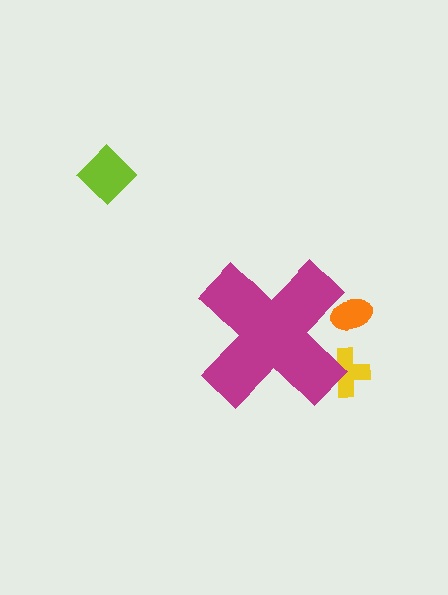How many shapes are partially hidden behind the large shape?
2 shapes are partially hidden.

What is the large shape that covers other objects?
A magenta cross.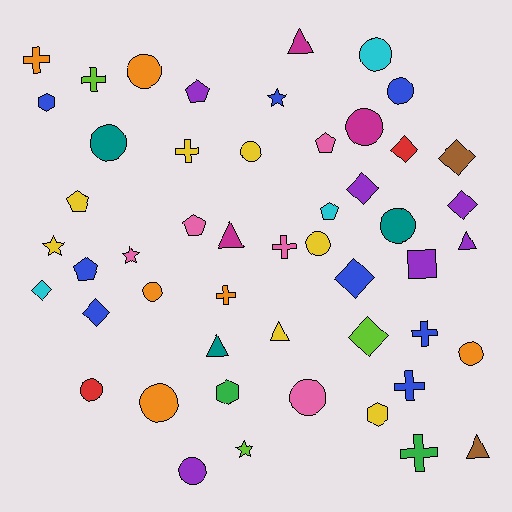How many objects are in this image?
There are 50 objects.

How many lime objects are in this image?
There are 3 lime objects.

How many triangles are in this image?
There are 6 triangles.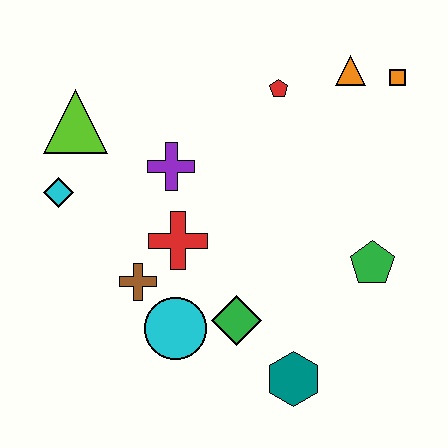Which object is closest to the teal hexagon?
The green diamond is closest to the teal hexagon.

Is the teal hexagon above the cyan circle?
No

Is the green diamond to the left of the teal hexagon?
Yes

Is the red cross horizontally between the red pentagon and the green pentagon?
No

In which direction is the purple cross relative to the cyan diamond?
The purple cross is to the right of the cyan diamond.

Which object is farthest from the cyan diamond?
The orange square is farthest from the cyan diamond.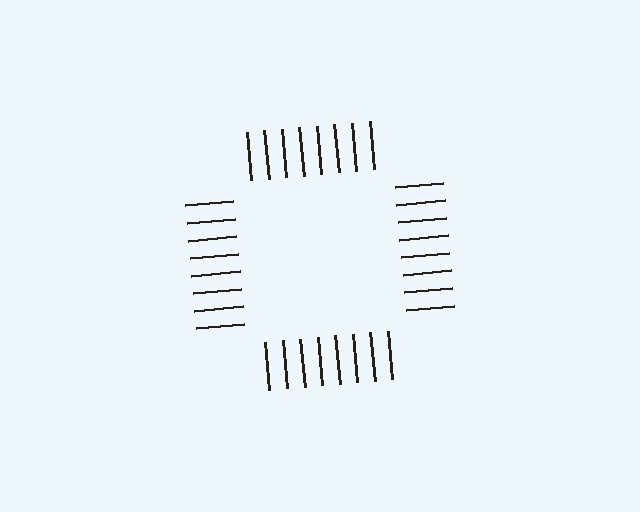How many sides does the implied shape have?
4 sides — the line-ends trace a square.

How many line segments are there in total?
32 — 8 along each of the 4 edges.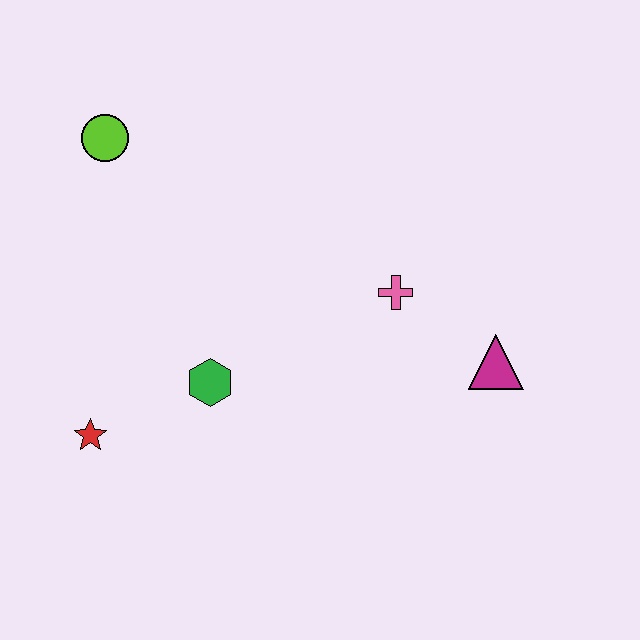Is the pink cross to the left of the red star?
No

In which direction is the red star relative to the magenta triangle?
The red star is to the left of the magenta triangle.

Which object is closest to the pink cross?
The magenta triangle is closest to the pink cross.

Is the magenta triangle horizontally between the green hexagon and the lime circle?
No